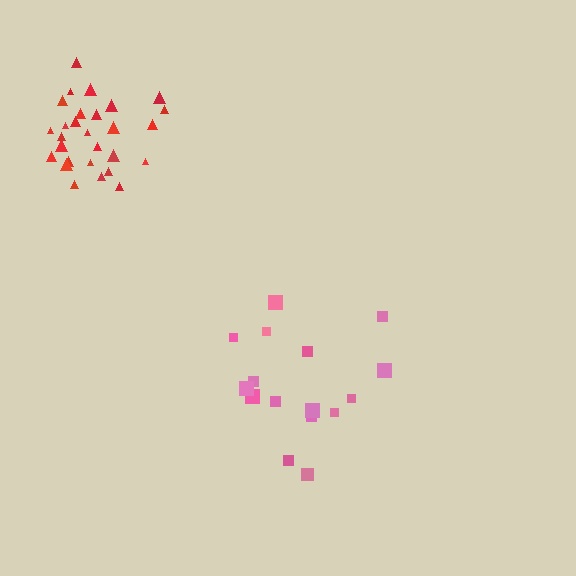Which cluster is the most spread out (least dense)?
Pink.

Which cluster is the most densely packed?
Red.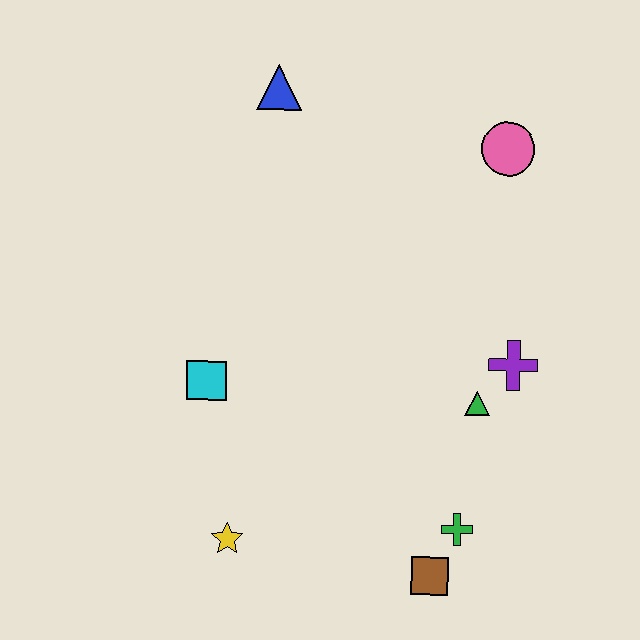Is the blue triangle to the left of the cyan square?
No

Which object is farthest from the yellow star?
The pink circle is farthest from the yellow star.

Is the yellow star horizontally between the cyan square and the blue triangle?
Yes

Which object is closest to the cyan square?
The yellow star is closest to the cyan square.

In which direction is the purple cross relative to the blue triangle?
The purple cross is below the blue triangle.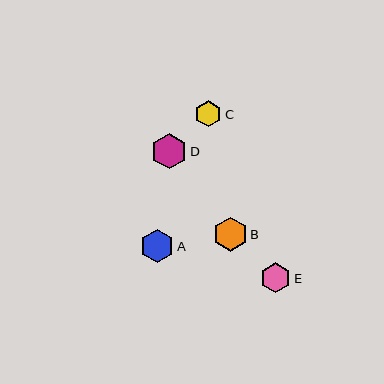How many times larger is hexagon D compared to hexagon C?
Hexagon D is approximately 1.3 times the size of hexagon C.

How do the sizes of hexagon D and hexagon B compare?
Hexagon D and hexagon B are approximately the same size.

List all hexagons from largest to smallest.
From largest to smallest: D, B, A, E, C.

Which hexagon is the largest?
Hexagon D is the largest with a size of approximately 36 pixels.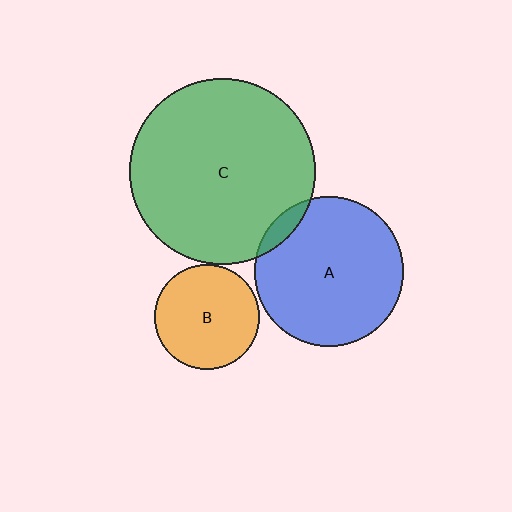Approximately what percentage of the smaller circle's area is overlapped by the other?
Approximately 5%.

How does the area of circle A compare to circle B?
Approximately 2.0 times.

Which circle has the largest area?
Circle C (green).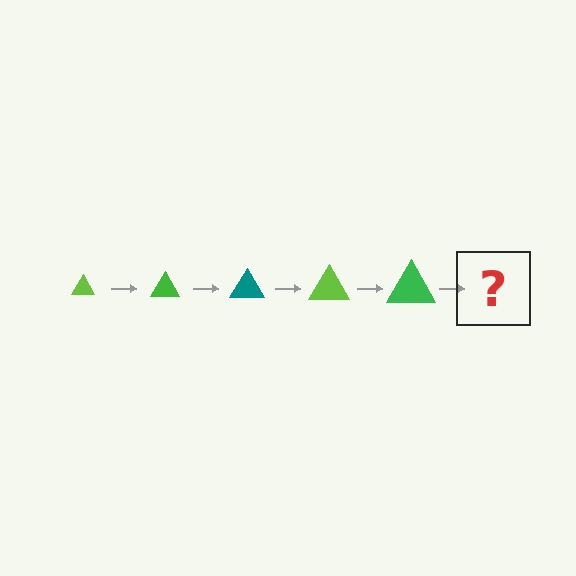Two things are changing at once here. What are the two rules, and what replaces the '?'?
The two rules are that the triangle grows larger each step and the color cycles through lime, green, and teal. The '?' should be a teal triangle, larger than the previous one.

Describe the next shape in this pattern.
It should be a teal triangle, larger than the previous one.